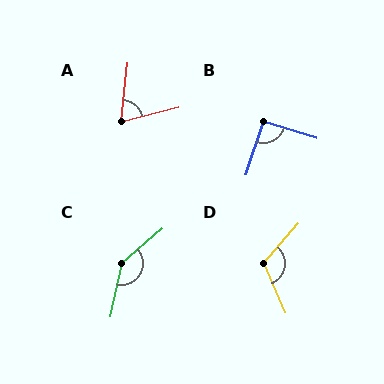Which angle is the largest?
C, at approximately 142 degrees.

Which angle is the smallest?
A, at approximately 69 degrees.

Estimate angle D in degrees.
Approximately 116 degrees.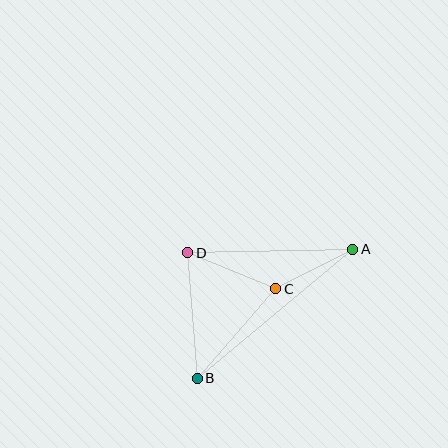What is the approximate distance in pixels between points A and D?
The distance between A and D is approximately 165 pixels.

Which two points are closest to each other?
Points A and C are closest to each other.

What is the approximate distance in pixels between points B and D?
The distance between B and D is approximately 126 pixels.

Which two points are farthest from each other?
Points A and B are farthest from each other.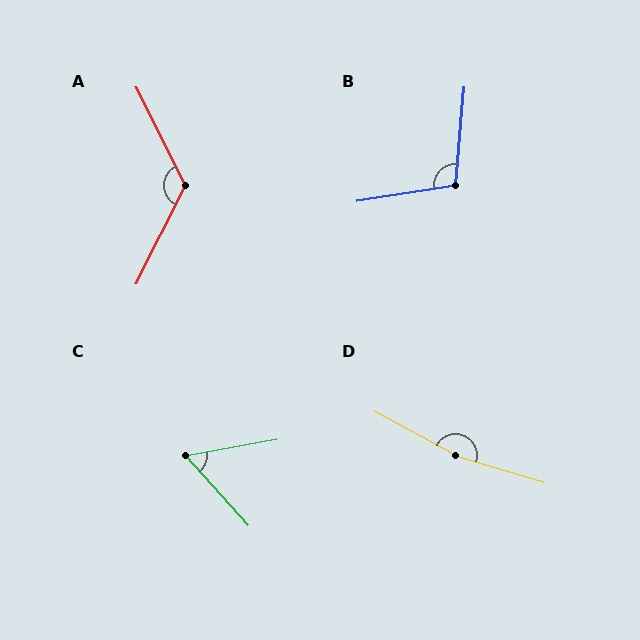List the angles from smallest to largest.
C (58°), B (104°), A (127°), D (168°).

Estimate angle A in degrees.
Approximately 127 degrees.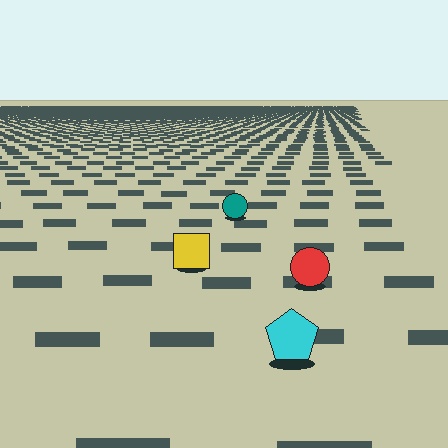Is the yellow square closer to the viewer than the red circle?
No. The red circle is closer — you can tell from the texture gradient: the ground texture is coarser near it.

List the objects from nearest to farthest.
From nearest to farthest: the cyan pentagon, the red circle, the yellow square, the teal circle.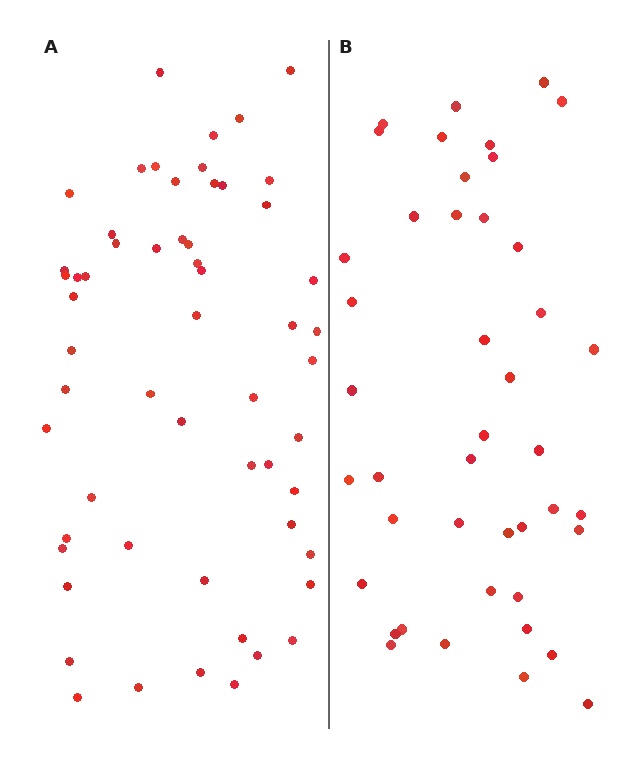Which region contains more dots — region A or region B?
Region A (the left region) has more dots.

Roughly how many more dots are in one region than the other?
Region A has approximately 15 more dots than region B.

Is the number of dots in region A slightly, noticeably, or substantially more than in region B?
Region A has noticeably more, but not dramatically so. The ratio is roughly 1.3 to 1.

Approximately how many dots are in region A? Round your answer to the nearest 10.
About 60 dots. (The exact count is 57, which rounds to 60.)